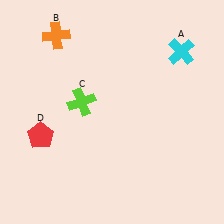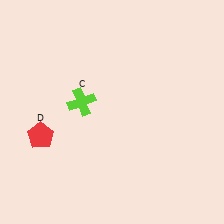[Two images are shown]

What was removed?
The orange cross (B), the cyan cross (A) were removed in Image 2.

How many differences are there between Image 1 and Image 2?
There are 2 differences between the two images.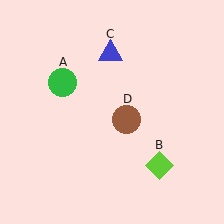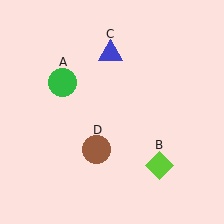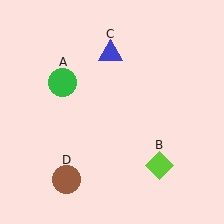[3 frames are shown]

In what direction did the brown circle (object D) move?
The brown circle (object D) moved down and to the left.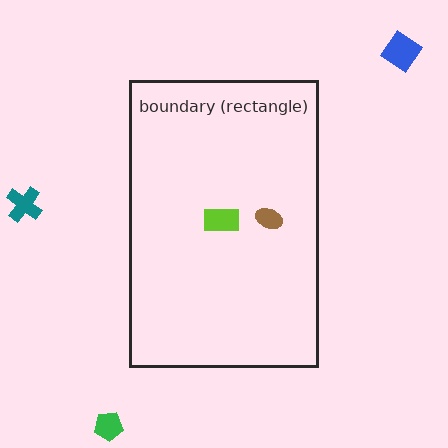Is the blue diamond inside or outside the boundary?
Outside.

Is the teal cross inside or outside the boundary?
Outside.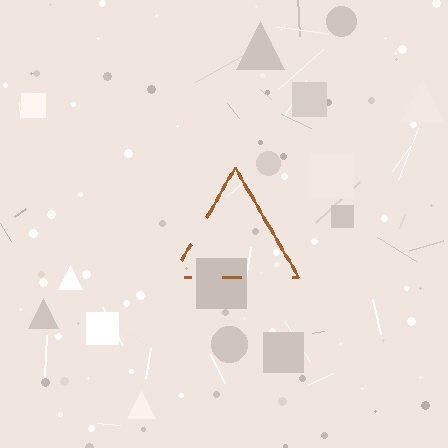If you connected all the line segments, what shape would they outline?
They would outline a triangle.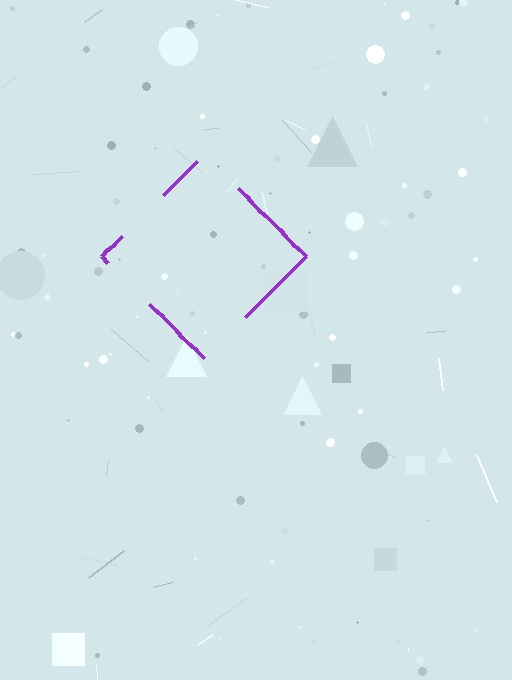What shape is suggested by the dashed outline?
The dashed outline suggests a diamond.